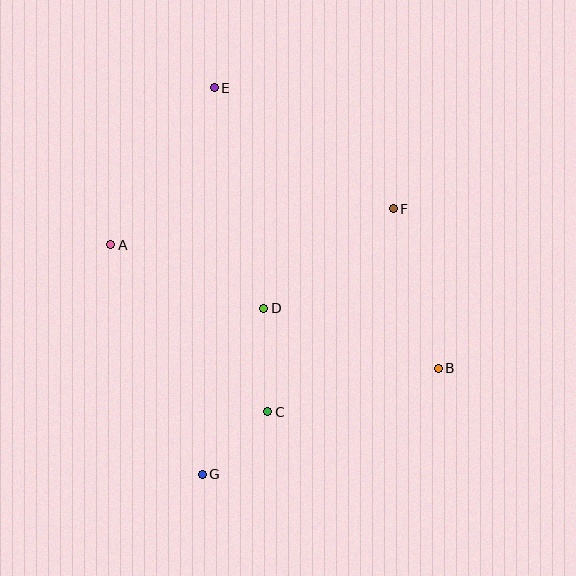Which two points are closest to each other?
Points C and G are closest to each other.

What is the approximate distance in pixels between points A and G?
The distance between A and G is approximately 247 pixels.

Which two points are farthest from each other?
Points E and G are farthest from each other.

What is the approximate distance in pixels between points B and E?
The distance between B and E is approximately 359 pixels.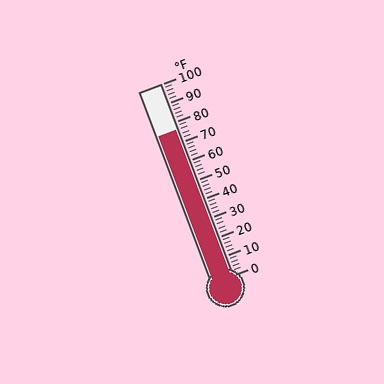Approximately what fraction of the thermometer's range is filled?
The thermometer is filled to approximately 75% of its range.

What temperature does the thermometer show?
The thermometer shows approximately 76°F.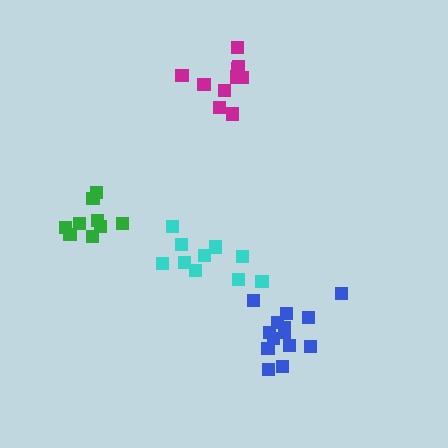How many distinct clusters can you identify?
There are 4 distinct clusters.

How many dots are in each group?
Group 1: 10 dots, Group 2: 10 dots, Group 3: 9 dots, Group 4: 14 dots (43 total).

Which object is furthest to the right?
The blue cluster is rightmost.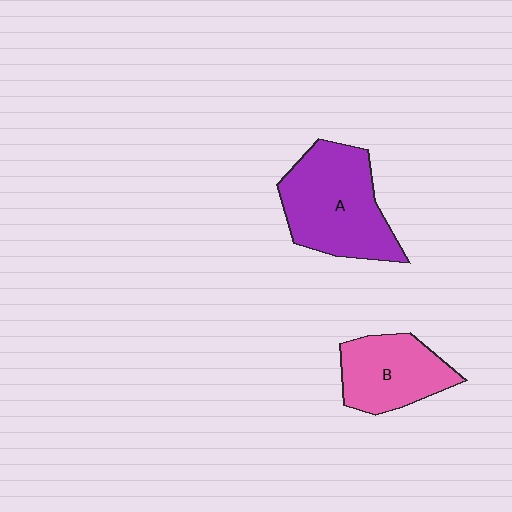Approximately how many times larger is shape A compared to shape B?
Approximately 1.4 times.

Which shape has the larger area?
Shape A (purple).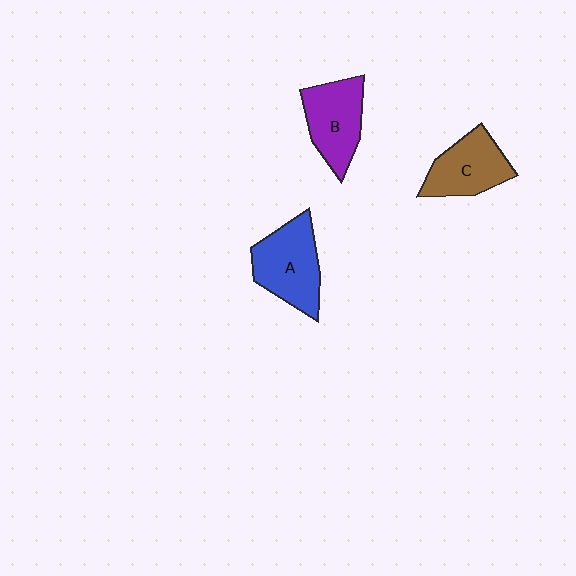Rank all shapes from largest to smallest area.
From largest to smallest: A (blue), B (purple), C (brown).